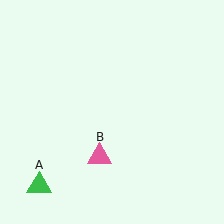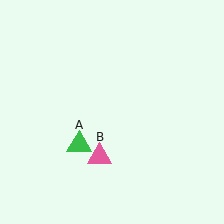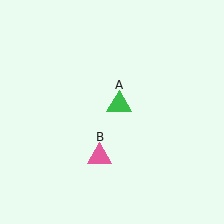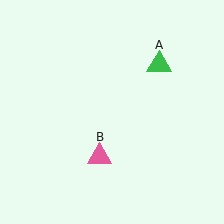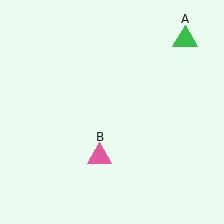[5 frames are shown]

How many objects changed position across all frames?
1 object changed position: green triangle (object A).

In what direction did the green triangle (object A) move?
The green triangle (object A) moved up and to the right.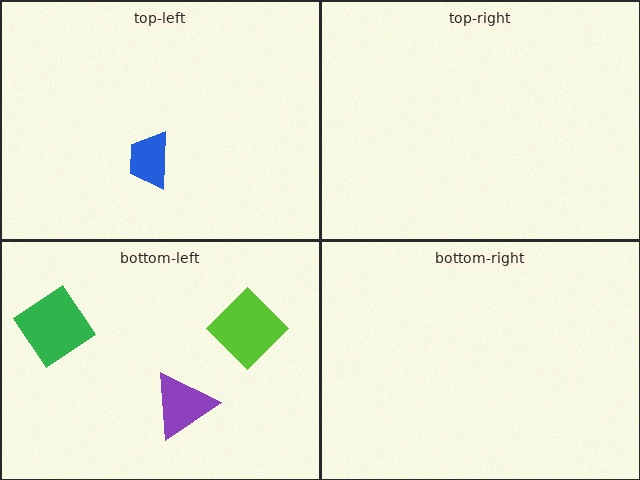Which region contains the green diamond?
The bottom-left region.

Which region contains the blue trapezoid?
The top-left region.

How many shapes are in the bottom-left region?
3.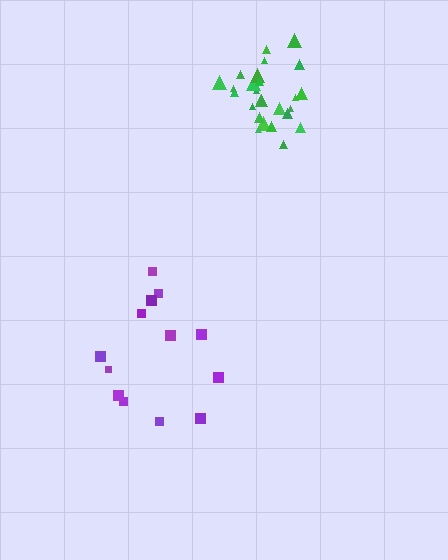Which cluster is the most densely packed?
Green.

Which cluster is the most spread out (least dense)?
Purple.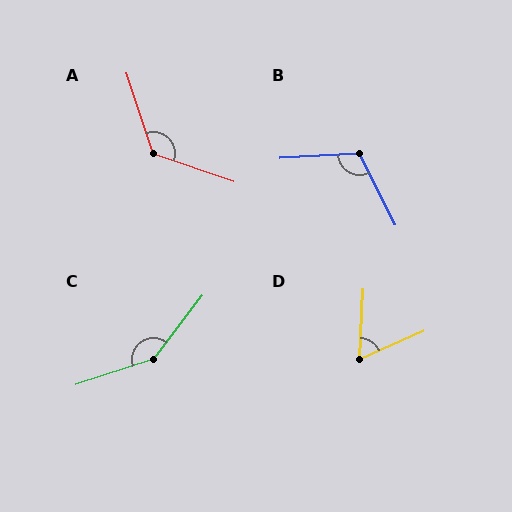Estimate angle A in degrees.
Approximately 127 degrees.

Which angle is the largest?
C, at approximately 146 degrees.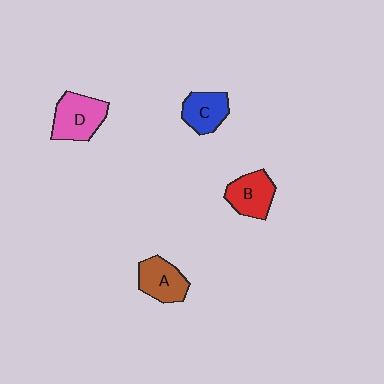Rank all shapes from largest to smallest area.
From largest to smallest: D (pink), B (red), A (brown), C (blue).